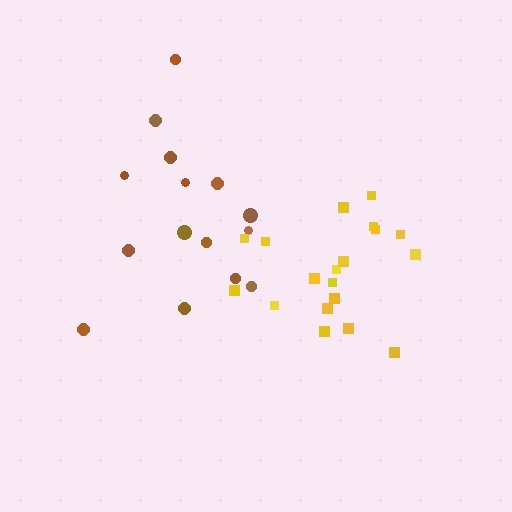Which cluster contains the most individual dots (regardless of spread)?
Yellow (19).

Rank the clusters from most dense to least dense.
yellow, brown.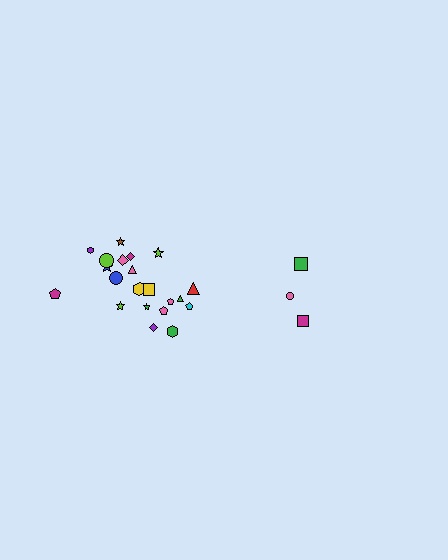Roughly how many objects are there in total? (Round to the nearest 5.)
Roughly 25 objects in total.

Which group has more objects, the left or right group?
The left group.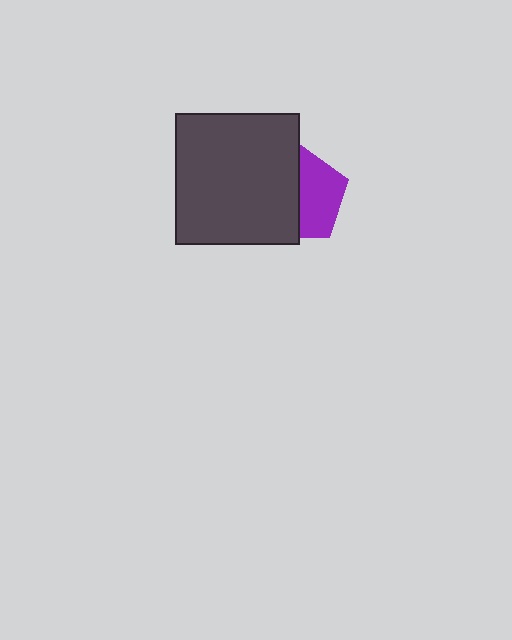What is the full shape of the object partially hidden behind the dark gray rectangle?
The partially hidden object is a purple pentagon.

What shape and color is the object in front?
The object in front is a dark gray rectangle.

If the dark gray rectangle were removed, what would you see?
You would see the complete purple pentagon.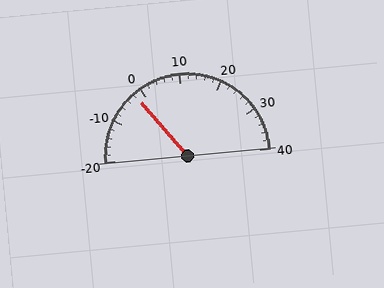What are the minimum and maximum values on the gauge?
The gauge ranges from -20 to 40.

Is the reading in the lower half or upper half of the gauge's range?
The reading is in the lower half of the range (-20 to 40).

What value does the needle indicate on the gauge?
The needle indicates approximately -2.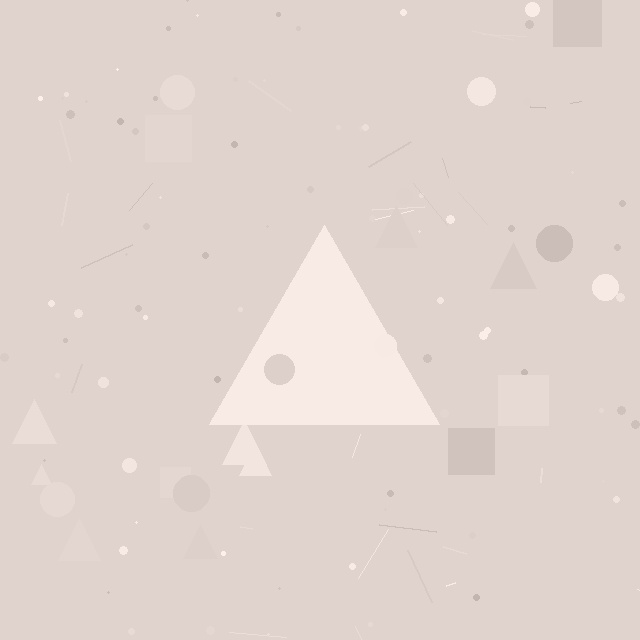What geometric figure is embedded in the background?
A triangle is embedded in the background.